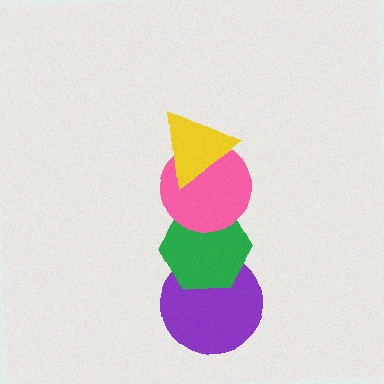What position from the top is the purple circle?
The purple circle is 4th from the top.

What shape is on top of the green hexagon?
The pink circle is on top of the green hexagon.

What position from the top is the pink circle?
The pink circle is 2nd from the top.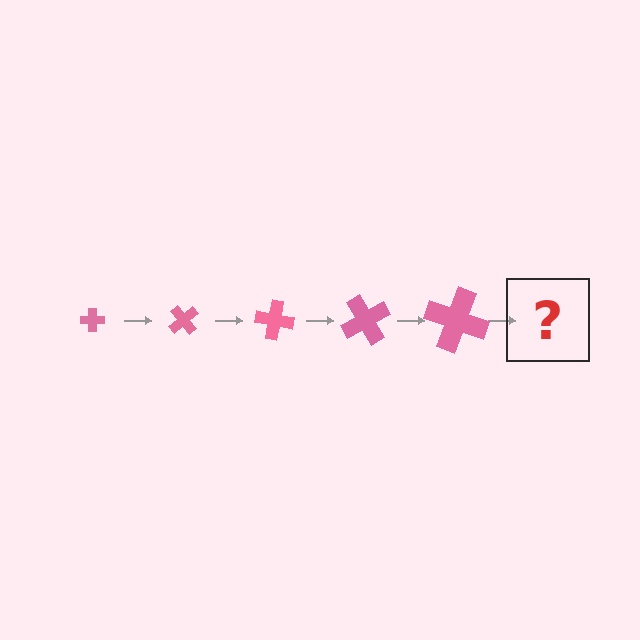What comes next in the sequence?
The next element should be a cross, larger than the previous one and rotated 250 degrees from the start.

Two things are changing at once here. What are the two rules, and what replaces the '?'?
The two rules are that the cross grows larger each step and it rotates 50 degrees each step. The '?' should be a cross, larger than the previous one and rotated 250 degrees from the start.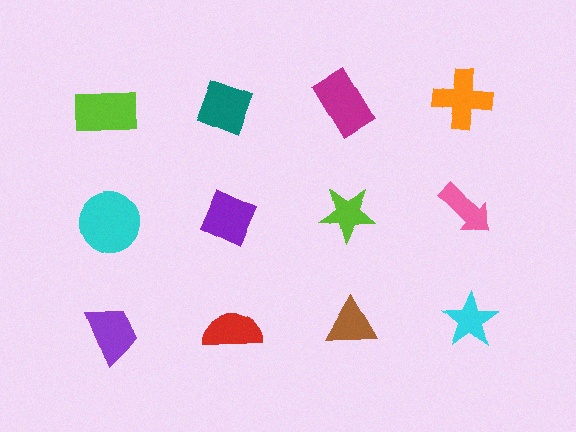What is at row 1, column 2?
A teal diamond.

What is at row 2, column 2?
A purple diamond.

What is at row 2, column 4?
A pink arrow.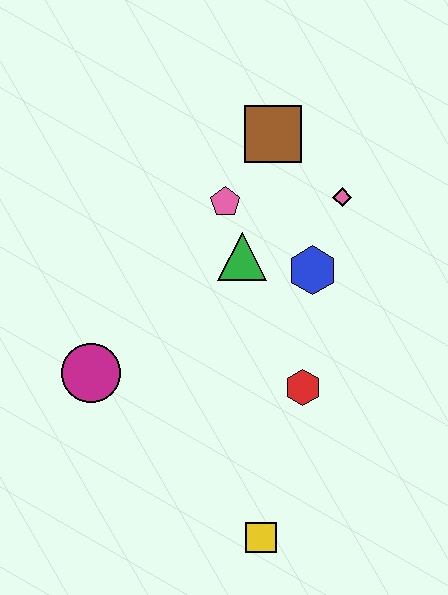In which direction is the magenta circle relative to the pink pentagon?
The magenta circle is below the pink pentagon.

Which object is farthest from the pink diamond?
The yellow square is farthest from the pink diamond.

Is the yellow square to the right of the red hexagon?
No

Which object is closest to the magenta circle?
The green triangle is closest to the magenta circle.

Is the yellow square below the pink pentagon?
Yes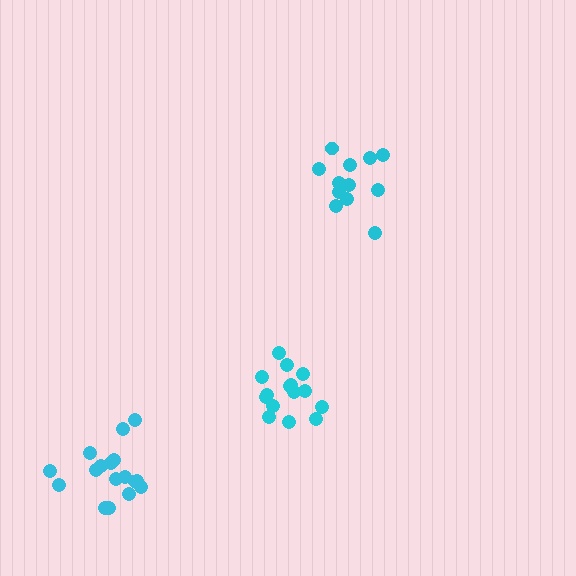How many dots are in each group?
Group 1: 15 dots, Group 2: 17 dots, Group 3: 12 dots (44 total).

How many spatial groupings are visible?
There are 3 spatial groupings.